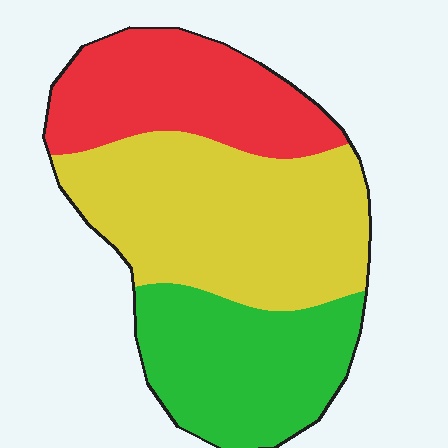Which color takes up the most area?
Yellow, at roughly 45%.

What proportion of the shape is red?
Red takes up about one quarter (1/4) of the shape.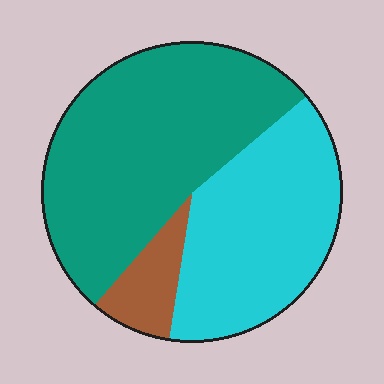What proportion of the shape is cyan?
Cyan covers about 40% of the shape.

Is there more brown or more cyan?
Cyan.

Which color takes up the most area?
Teal, at roughly 55%.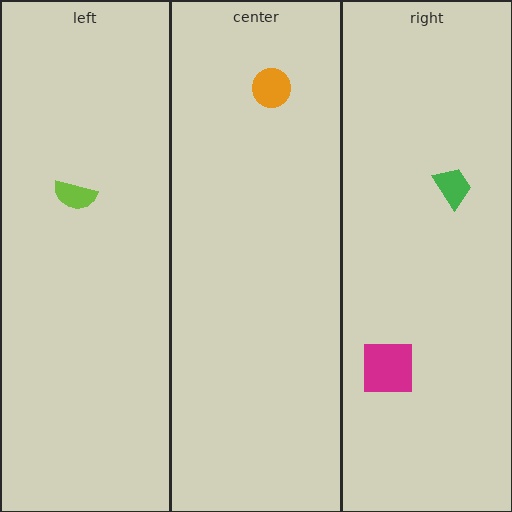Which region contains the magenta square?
The right region.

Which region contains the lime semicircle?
The left region.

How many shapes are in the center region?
1.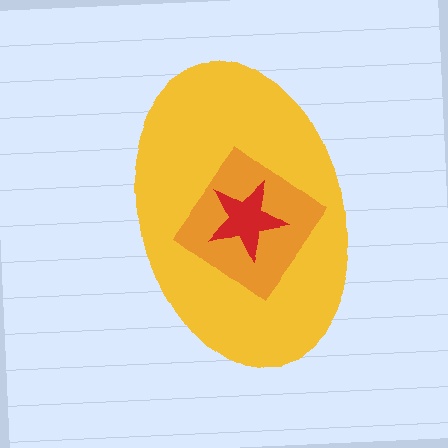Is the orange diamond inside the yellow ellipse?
Yes.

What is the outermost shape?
The yellow ellipse.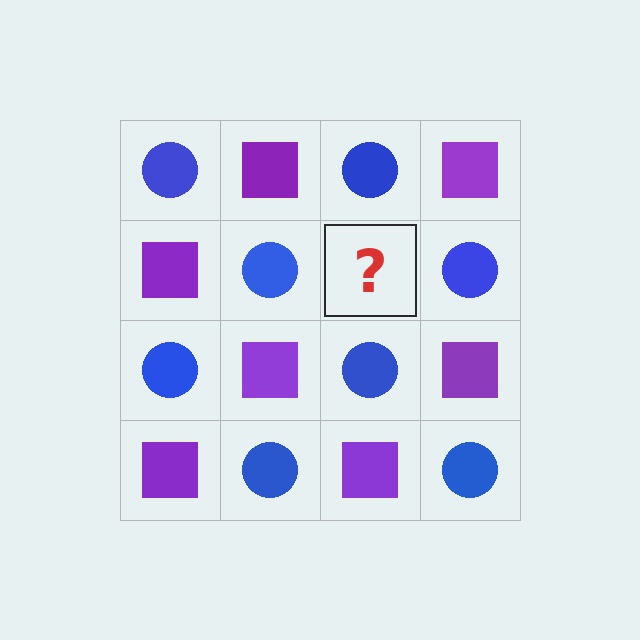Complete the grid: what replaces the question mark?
The question mark should be replaced with a purple square.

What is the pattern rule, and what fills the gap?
The rule is that it alternates blue circle and purple square in a checkerboard pattern. The gap should be filled with a purple square.